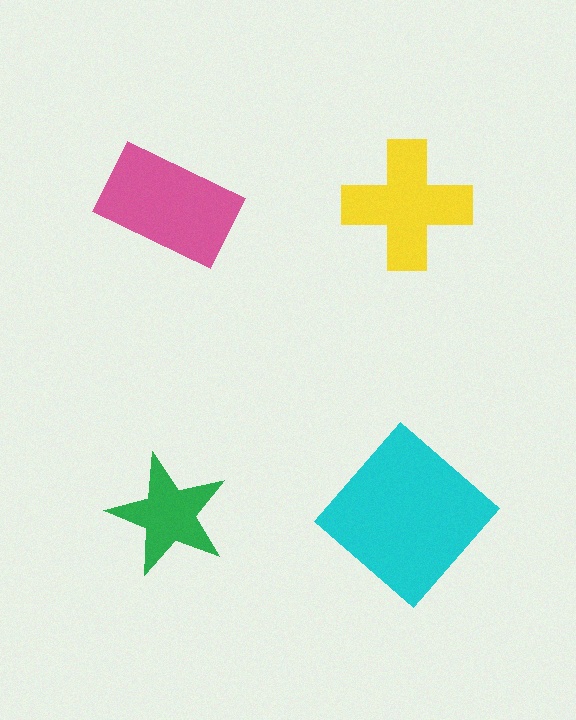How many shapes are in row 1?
2 shapes.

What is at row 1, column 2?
A yellow cross.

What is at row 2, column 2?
A cyan diamond.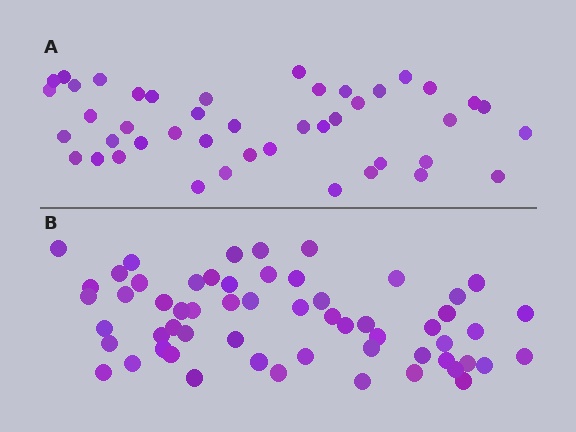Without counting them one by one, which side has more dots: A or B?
Region B (the bottom region) has more dots.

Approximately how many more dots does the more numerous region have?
Region B has approximately 15 more dots than region A.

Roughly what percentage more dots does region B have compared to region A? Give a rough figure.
About 30% more.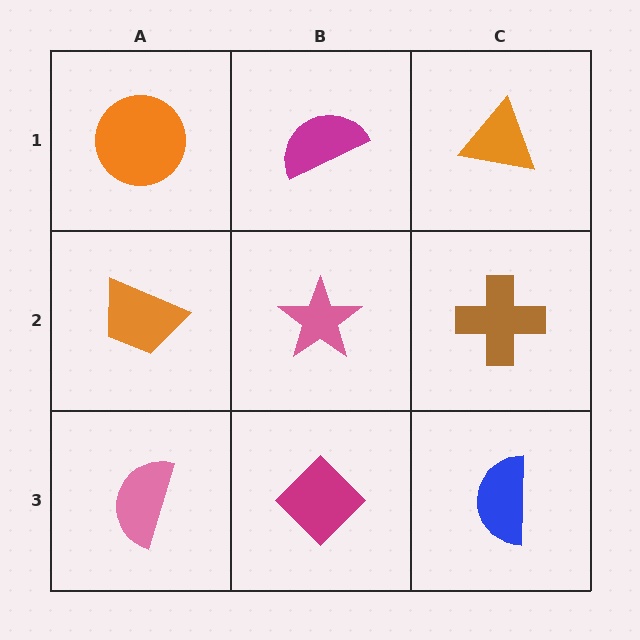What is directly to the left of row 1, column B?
An orange circle.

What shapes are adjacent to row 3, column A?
An orange trapezoid (row 2, column A), a magenta diamond (row 3, column B).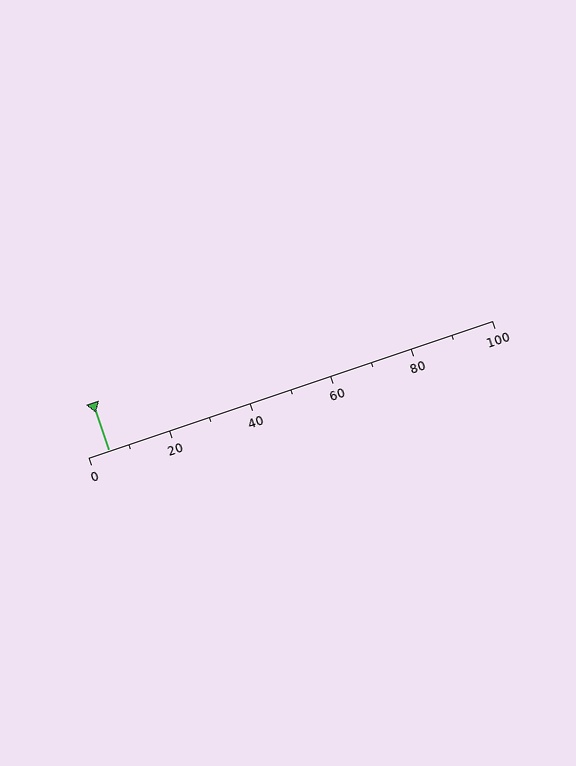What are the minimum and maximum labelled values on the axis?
The axis runs from 0 to 100.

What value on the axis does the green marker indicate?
The marker indicates approximately 5.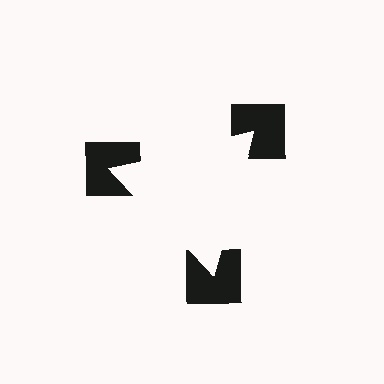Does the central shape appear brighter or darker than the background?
It typically appears slightly brighter than the background, even though no actual brightness change is drawn.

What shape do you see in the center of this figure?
An illusory triangle — its edges are inferred from the aligned wedge cuts in the notched squares, not physically drawn.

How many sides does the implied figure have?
3 sides.